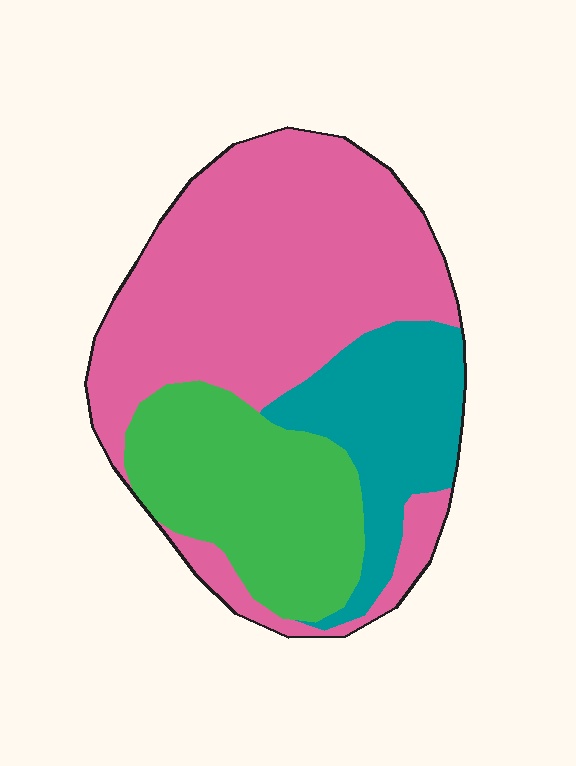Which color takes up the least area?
Teal, at roughly 20%.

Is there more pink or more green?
Pink.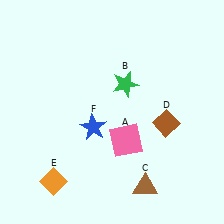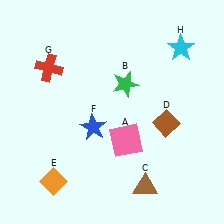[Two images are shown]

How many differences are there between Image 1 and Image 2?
There are 2 differences between the two images.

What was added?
A red cross (G), a cyan star (H) were added in Image 2.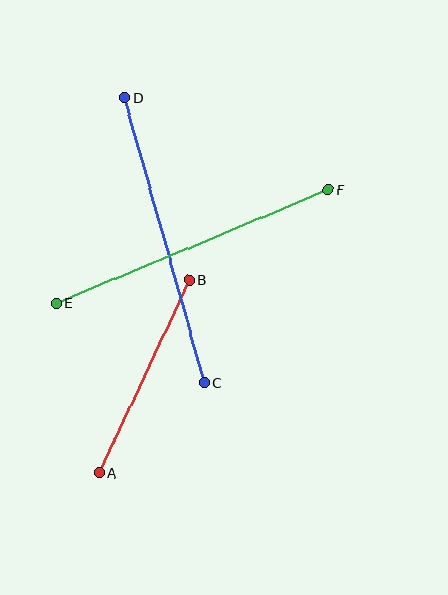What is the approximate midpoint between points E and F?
The midpoint is at approximately (192, 246) pixels.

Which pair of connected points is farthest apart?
Points C and D are farthest apart.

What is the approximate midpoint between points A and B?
The midpoint is at approximately (144, 376) pixels.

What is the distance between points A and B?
The distance is approximately 213 pixels.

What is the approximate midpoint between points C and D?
The midpoint is at approximately (164, 240) pixels.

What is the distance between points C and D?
The distance is approximately 296 pixels.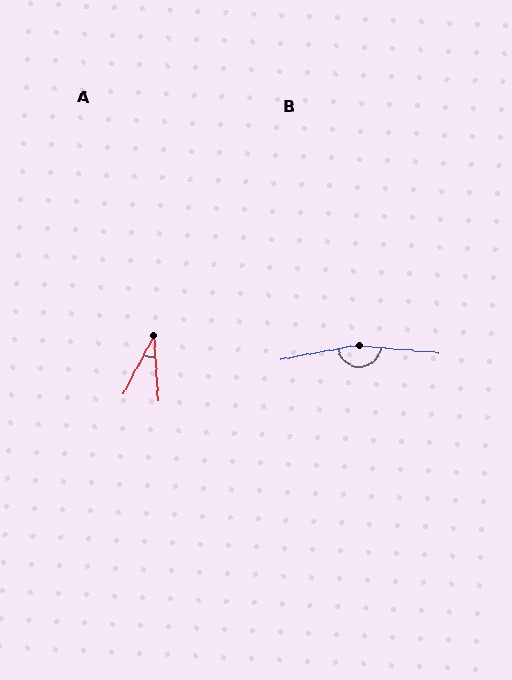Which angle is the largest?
B, at approximately 164 degrees.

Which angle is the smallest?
A, at approximately 31 degrees.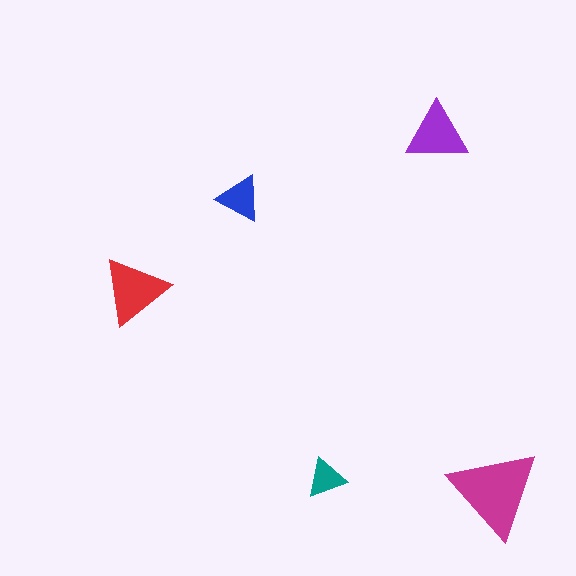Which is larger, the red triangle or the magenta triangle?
The magenta one.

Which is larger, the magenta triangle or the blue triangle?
The magenta one.